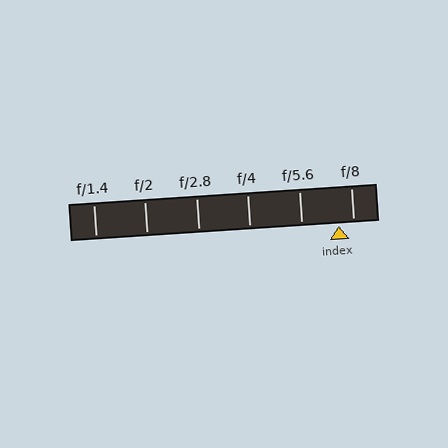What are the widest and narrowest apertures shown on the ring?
The widest aperture shown is f/1.4 and the narrowest is f/8.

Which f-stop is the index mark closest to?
The index mark is closest to f/8.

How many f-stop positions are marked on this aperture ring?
There are 6 f-stop positions marked.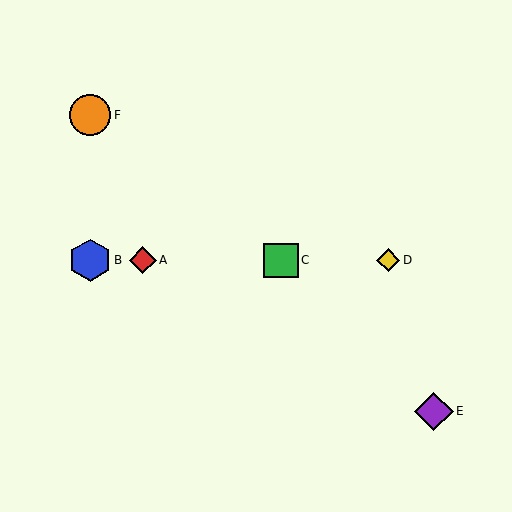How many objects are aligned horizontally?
4 objects (A, B, C, D) are aligned horizontally.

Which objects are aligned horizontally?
Objects A, B, C, D are aligned horizontally.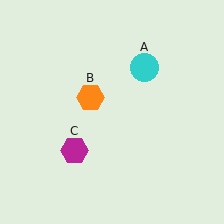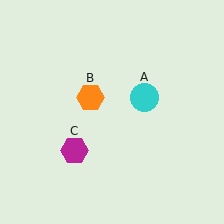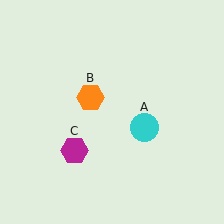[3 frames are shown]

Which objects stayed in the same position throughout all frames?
Orange hexagon (object B) and magenta hexagon (object C) remained stationary.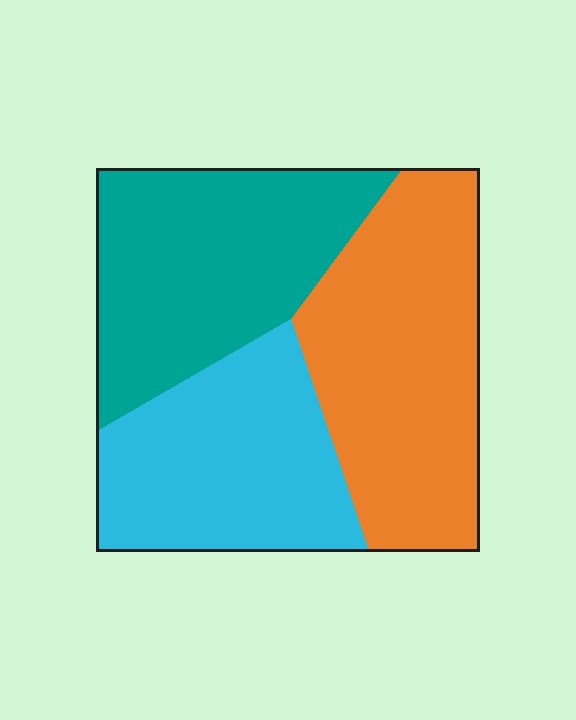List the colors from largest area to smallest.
From largest to smallest: orange, teal, cyan.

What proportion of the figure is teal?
Teal takes up about one third (1/3) of the figure.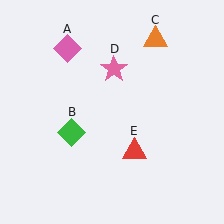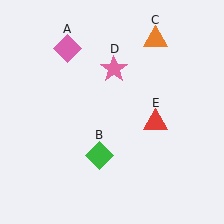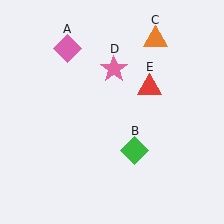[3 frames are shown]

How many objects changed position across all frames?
2 objects changed position: green diamond (object B), red triangle (object E).